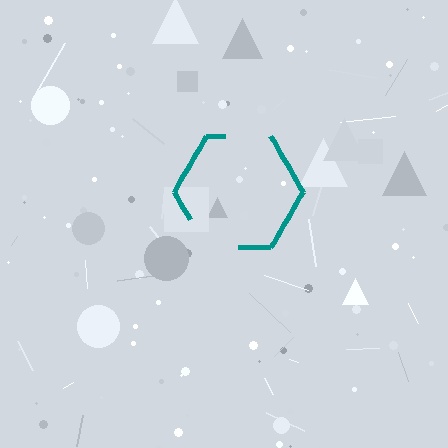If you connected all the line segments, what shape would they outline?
They would outline a hexagon.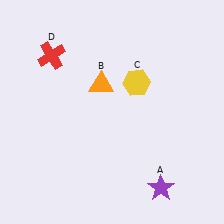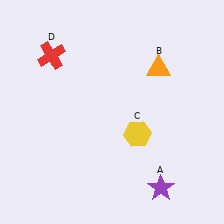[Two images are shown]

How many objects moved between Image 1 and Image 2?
2 objects moved between the two images.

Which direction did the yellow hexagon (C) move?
The yellow hexagon (C) moved down.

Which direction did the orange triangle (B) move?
The orange triangle (B) moved right.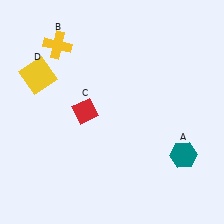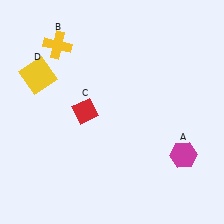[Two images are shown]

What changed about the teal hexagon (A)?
In Image 1, A is teal. In Image 2, it changed to magenta.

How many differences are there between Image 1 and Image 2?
There is 1 difference between the two images.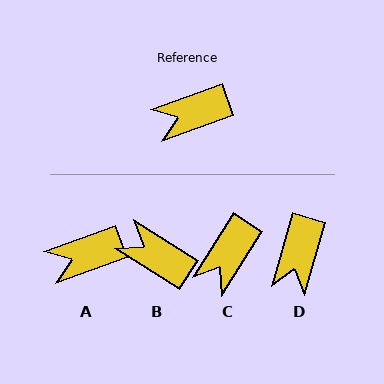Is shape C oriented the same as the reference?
No, it is off by about 37 degrees.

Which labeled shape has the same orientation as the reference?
A.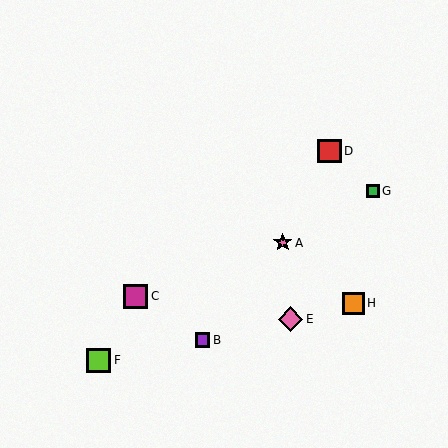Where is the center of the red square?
The center of the red square is at (329, 151).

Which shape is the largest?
The pink diamond (labeled E) is the largest.